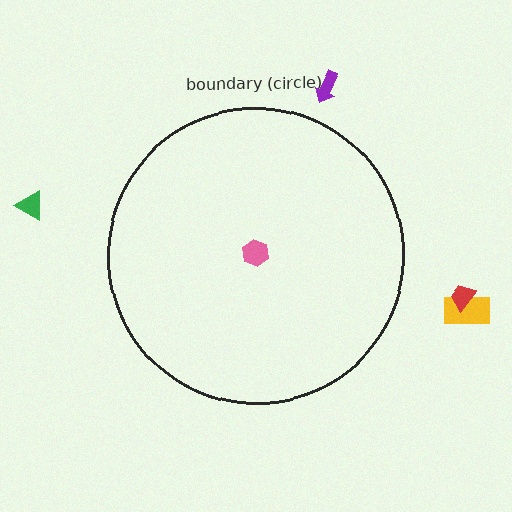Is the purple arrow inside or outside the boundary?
Outside.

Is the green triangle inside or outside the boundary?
Outside.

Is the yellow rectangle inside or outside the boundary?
Outside.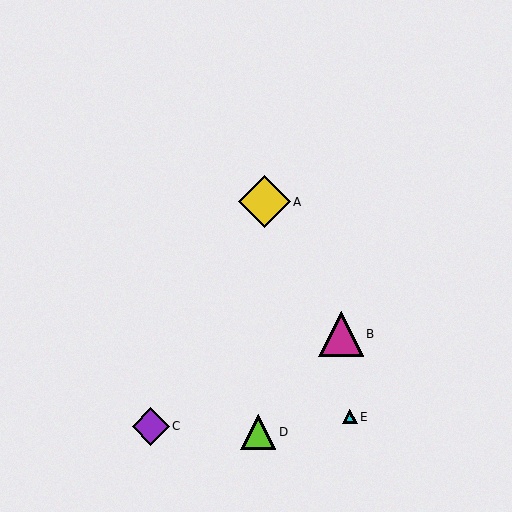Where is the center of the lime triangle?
The center of the lime triangle is at (258, 432).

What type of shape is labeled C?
Shape C is a purple diamond.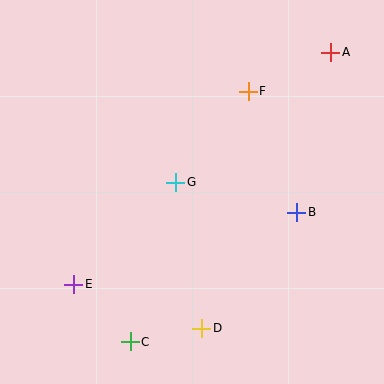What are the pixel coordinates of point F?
Point F is at (248, 91).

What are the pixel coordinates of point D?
Point D is at (202, 328).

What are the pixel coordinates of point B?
Point B is at (297, 212).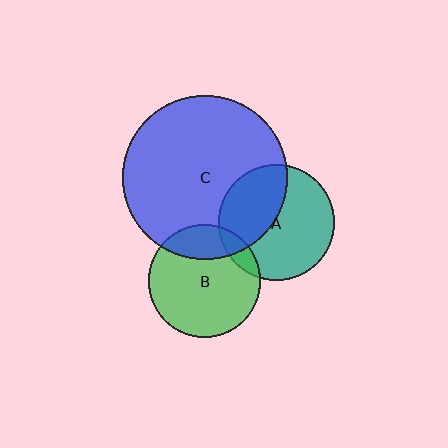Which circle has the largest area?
Circle C (blue).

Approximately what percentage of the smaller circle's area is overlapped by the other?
Approximately 20%.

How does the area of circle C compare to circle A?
Approximately 2.0 times.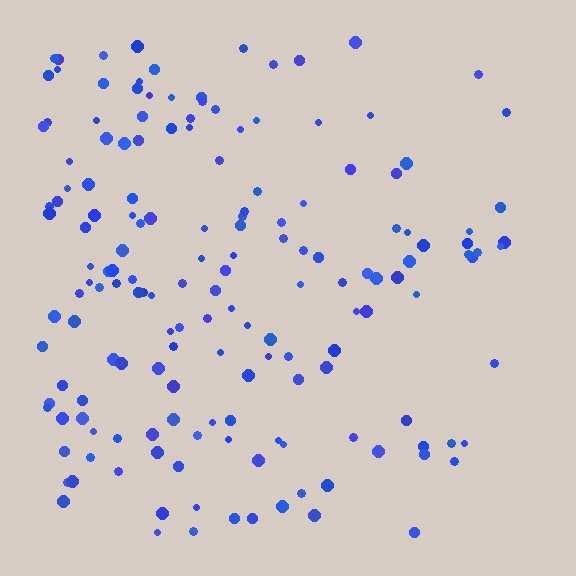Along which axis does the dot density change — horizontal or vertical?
Horizontal.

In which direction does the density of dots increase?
From right to left, with the left side densest.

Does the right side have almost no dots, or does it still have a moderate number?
Still a moderate number, just noticeably fewer than the left.